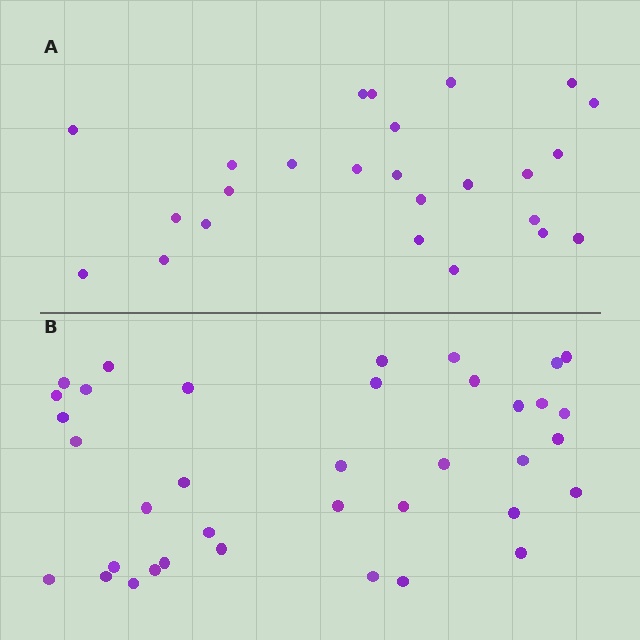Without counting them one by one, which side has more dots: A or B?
Region B (the bottom region) has more dots.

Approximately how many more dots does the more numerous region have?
Region B has roughly 12 or so more dots than region A.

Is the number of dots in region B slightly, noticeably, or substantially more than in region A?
Region B has substantially more. The ratio is roughly 1.5 to 1.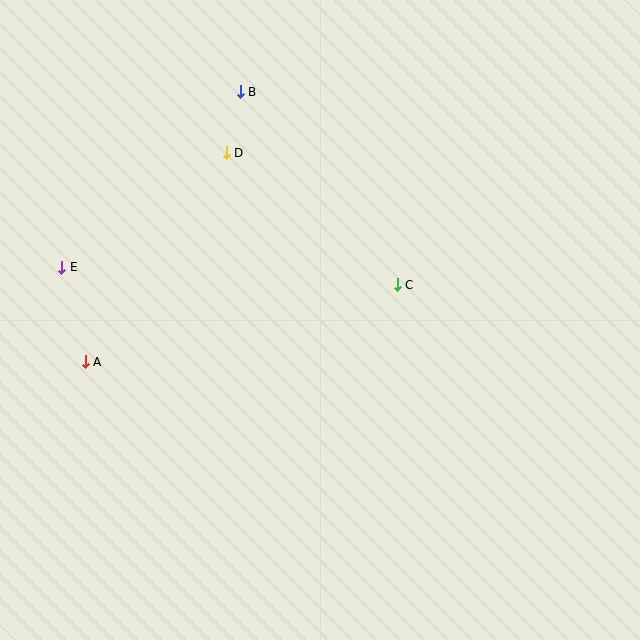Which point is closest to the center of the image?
Point C at (397, 285) is closest to the center.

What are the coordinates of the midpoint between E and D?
The midpoint between E and D is at (144, 210).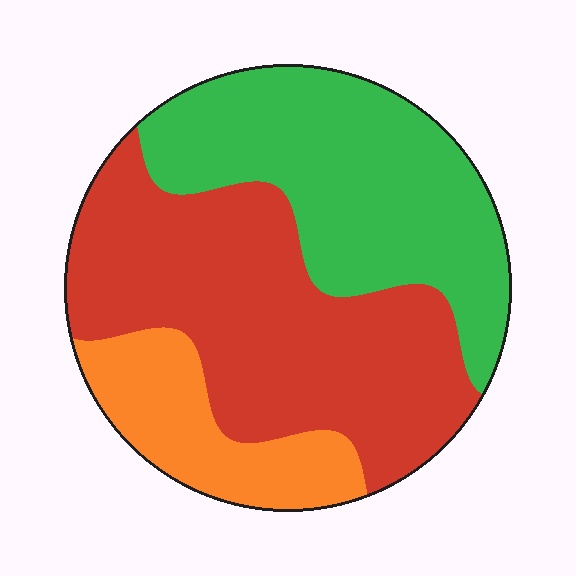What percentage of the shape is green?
Green covers 37% of the shape.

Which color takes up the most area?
Red, at roughly 45%.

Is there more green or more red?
Red.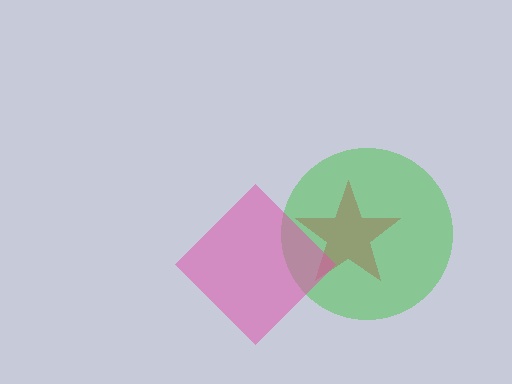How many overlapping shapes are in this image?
There are 3 overlapping shapes in the image.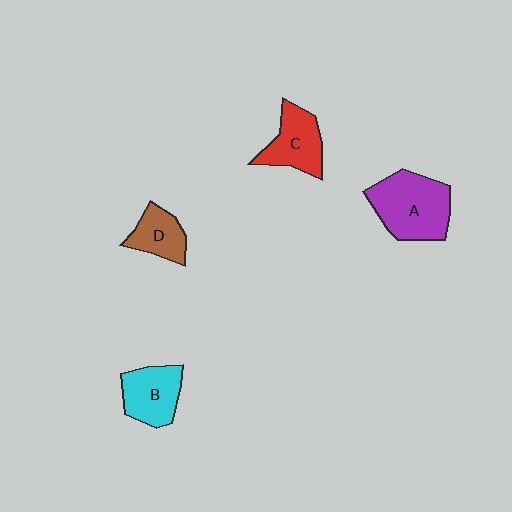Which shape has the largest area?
Shape A (purple).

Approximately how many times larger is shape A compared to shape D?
Approximately 2.0 times.